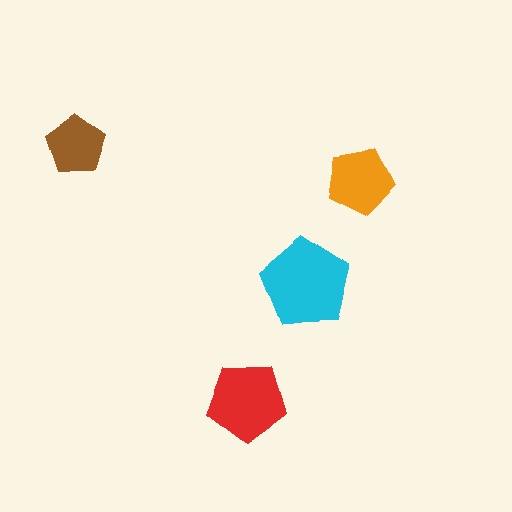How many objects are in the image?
There are 4 objects in the image.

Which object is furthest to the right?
The orange pentagon is rightmost.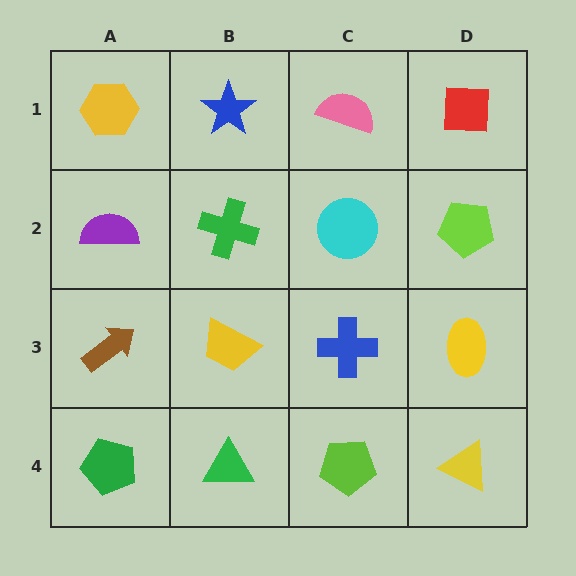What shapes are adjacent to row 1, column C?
A cyan circle (row 2, column C), a blue star (row 1, column B), a red square (row 1, column D).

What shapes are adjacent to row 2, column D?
A red square (row 1, column D), a yellow ellipse (row 3, column D), a cyan circle (row 2, column C).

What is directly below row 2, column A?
A brown arrow.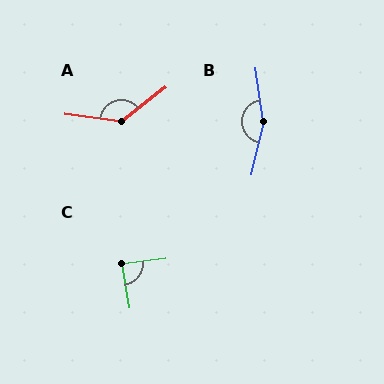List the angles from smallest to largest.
C (88°), A (135°), B (160°).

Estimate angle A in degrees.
Approximately 135 degrees.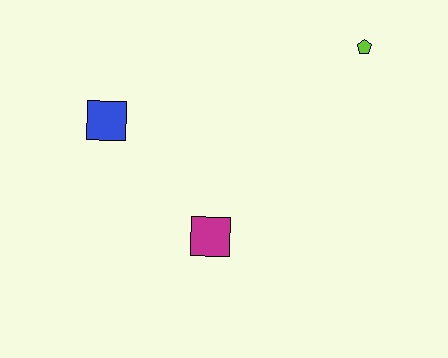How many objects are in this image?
There are 3 objects.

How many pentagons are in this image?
There is 1 pentagon.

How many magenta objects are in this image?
There is 1 magenta object.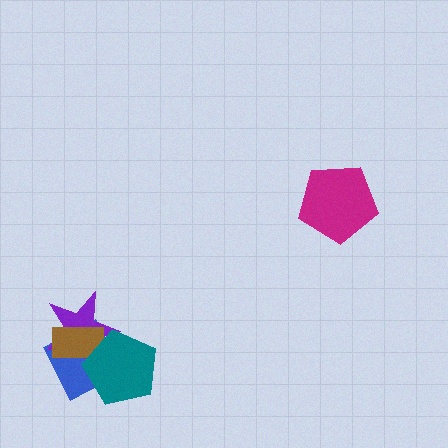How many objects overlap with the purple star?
3 objects overlap with the purple star.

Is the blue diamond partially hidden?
Yes, it is partially covered by another shape.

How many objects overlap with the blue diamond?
3 objects overlap with the blue diamond.